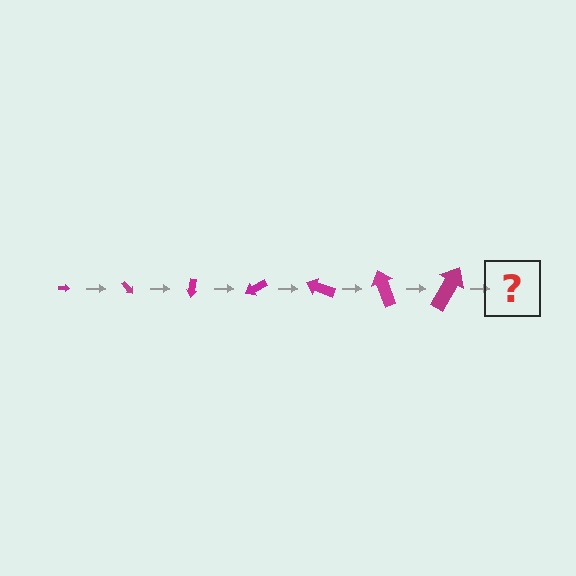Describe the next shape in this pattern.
It should be an arrow, larger than the previous one and rotated 350 degrees from the start.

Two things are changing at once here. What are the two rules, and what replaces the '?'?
The two rules are that the arrow grows larger each step and it rotates 50 degrees each step. The '?' should be an arrow, larger than the previous one and rotated 350 degrees from the start.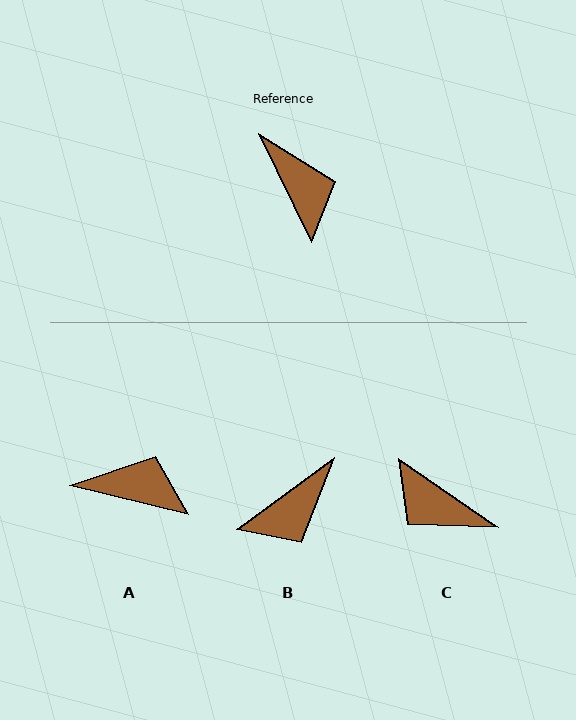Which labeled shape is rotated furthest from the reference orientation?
C, about 151 degrees away.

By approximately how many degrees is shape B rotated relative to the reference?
Approximately 80 degrees clockwise.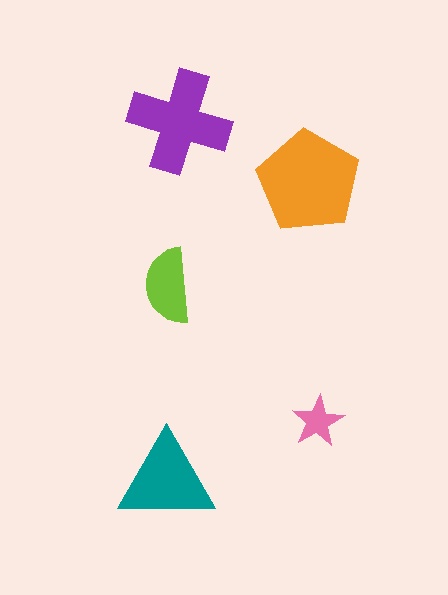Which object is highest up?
The purple cross is topmost.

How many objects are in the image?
There are 5 objects in the image.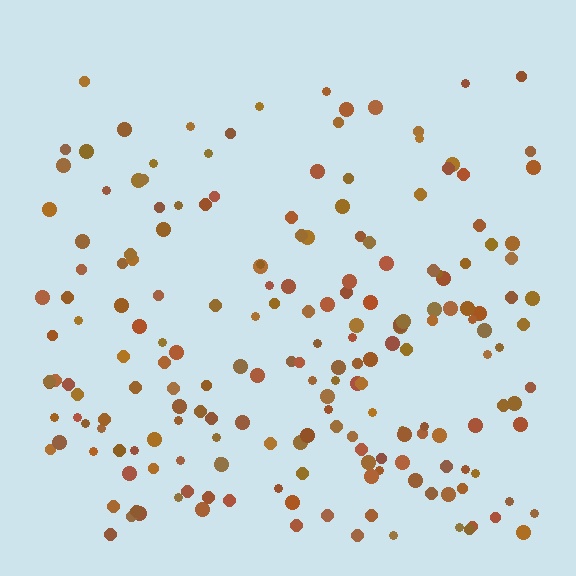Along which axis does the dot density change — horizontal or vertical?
Vertical.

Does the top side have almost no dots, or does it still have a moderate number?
Still a moderate number, just noticeably fewer than the bottom.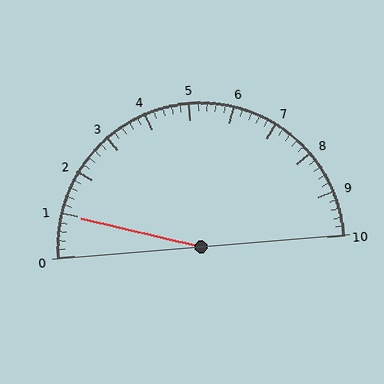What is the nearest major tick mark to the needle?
The nearest major tick mark is 1.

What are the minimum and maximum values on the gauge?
The gauge ranges from 0 to 10.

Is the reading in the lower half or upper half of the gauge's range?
The reading is in the lower half of the range (0 to 10).